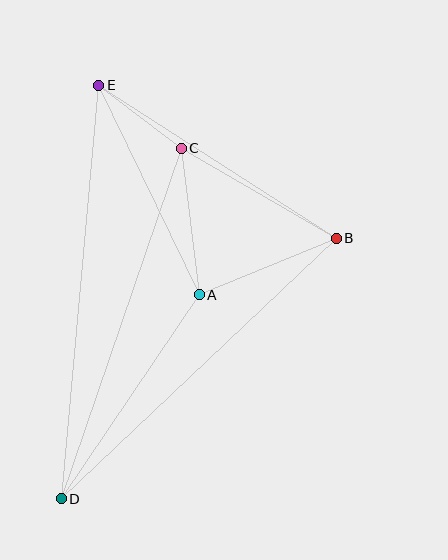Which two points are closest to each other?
Points C and E are closest to each other.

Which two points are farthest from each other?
Points D and E are farthest from each other.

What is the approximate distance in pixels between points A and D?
The distance between A and D is approximately 246 pixels.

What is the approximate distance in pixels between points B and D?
The distance between B and D is approximately 379 pixels.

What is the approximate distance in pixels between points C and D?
The distance between C and D is approximately 370 pixels.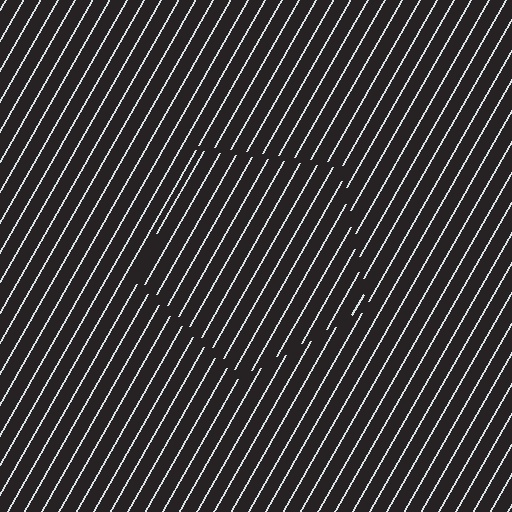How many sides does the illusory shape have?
5 sides — the line-ends trace a pentagon.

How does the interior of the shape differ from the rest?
The interior of the shape contains the same grating, shifted by half a period — the contour is defined by the phase discontinuity where line-ends from the inner and outer gratings abut.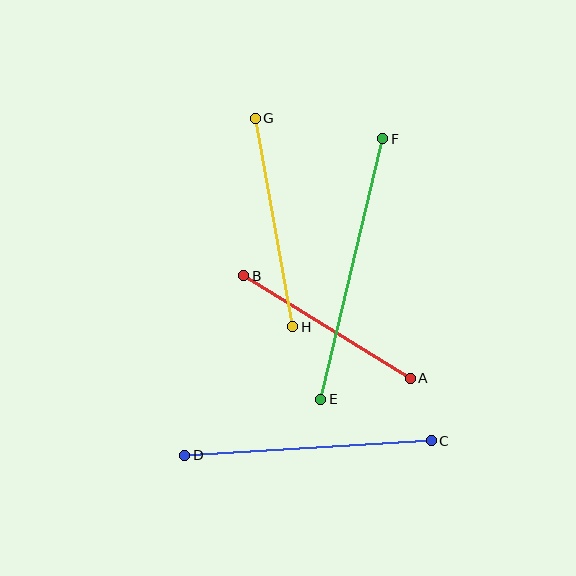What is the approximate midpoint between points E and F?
The midpoint is at approximately (352, 269) pixels.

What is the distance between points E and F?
The distance is approximately 268 pixels.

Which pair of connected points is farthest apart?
Points E and F are farthest apart.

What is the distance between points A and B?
The distance is approximately 195 pixels.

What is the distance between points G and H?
The distance is approximately 212 pixels.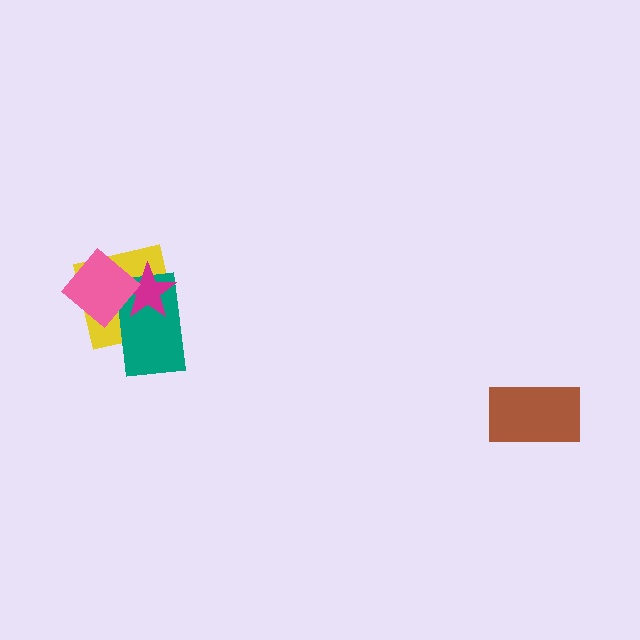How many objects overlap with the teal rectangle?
3 objects overlap with the teal rectangle.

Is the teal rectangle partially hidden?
Yes, it is partially covered by another shape.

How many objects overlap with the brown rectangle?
0 objects overlap with the brown rectangle.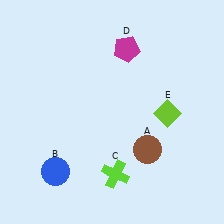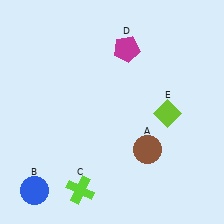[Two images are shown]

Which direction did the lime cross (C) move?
The lime cross (C) moved left.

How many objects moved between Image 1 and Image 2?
2 objects moved between the two images.